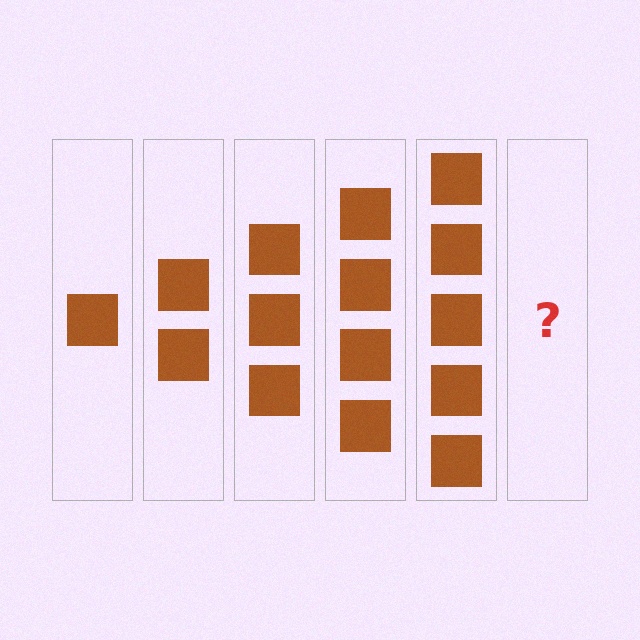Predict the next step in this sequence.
The next step is 6 squares.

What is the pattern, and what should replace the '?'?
The pattern is that each step adds one more square. The '?' should be 6 squares.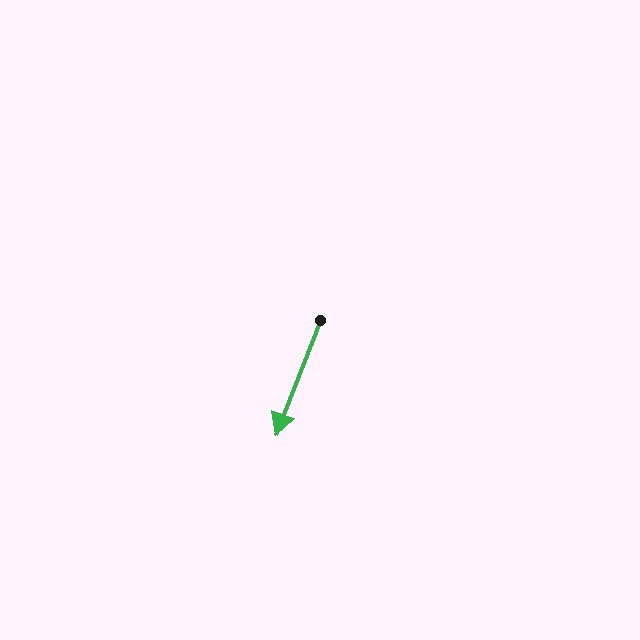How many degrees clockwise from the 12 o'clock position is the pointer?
Approximately 201 degrees.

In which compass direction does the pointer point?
South.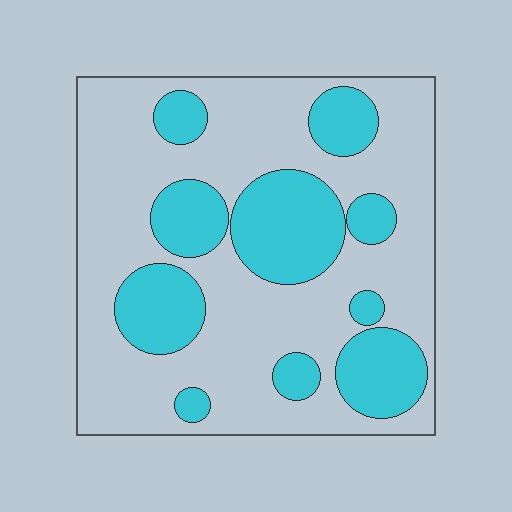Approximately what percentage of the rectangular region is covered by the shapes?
Approximately 30%.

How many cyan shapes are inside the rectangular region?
10.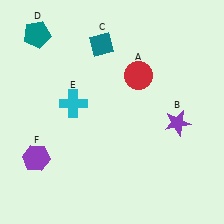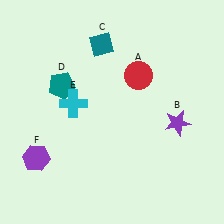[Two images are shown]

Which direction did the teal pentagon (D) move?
The teal pentagon (D) moved down.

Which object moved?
The teal pentagon (D) moved down.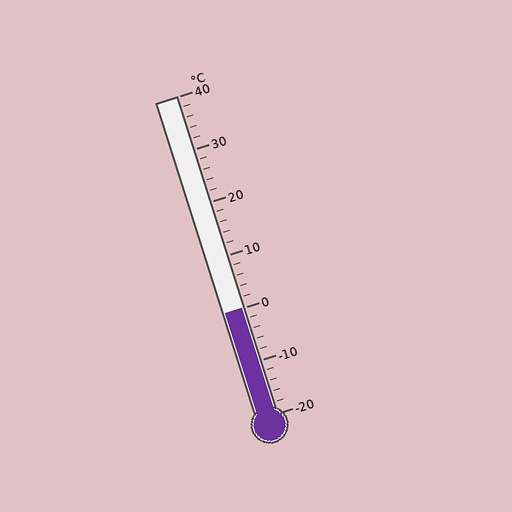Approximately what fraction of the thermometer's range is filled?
The thermometer is filled to approximately 35% of its range.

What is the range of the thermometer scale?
The thermometer scale ranges from -20°C to 40°C.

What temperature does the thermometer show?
The thermometer shows approximately 0°C.